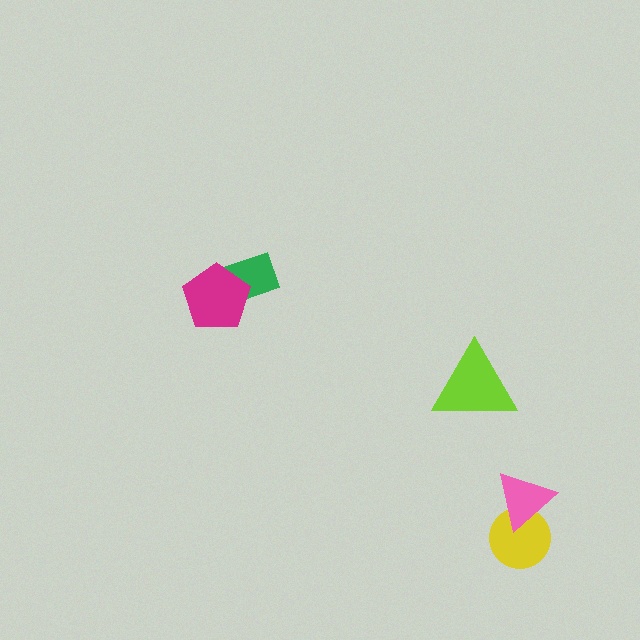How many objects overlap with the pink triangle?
1 object overlaps with the pink triangle.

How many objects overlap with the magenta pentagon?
1 object overlaps with the magenta pentagon.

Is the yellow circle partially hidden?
Yes, it is partially covered by another shape.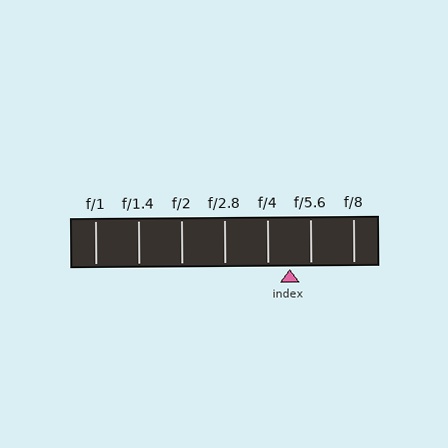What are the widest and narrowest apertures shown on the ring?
The widest aperture shown is f/1 and the narrowest is f/8.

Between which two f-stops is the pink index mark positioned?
The index mark is between f/4 and f/5.6.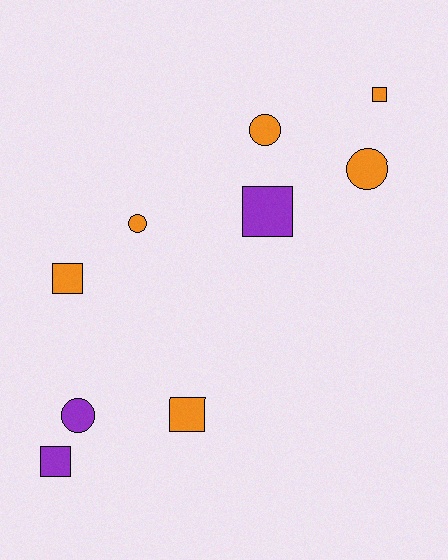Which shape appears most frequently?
Square, with 5 objects.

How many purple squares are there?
There are 2 purple squares.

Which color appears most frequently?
Orange, with 6 objects.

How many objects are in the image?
There are 9 objects.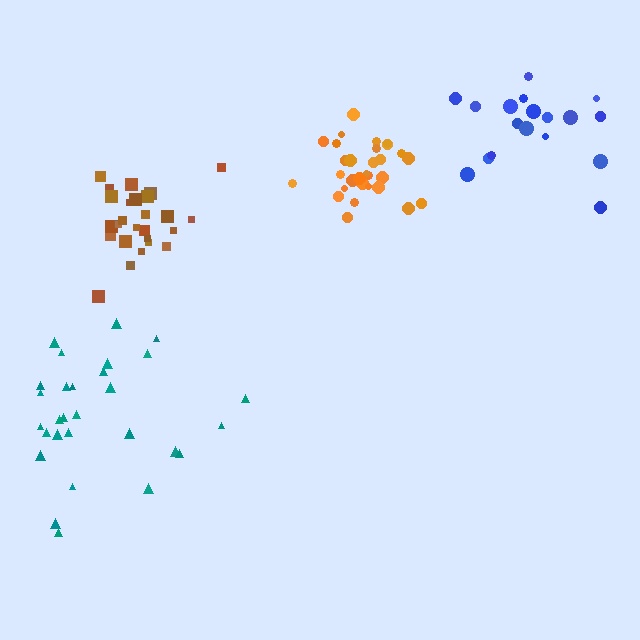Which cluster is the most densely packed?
Orange.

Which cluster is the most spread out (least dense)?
Teal.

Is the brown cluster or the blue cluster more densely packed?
Brown.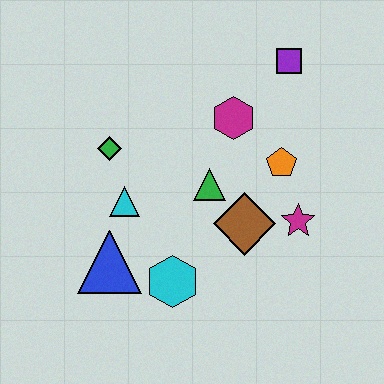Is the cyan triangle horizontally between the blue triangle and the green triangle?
Yes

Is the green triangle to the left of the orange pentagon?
Yes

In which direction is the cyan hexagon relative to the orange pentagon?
The cyan hexagon is below the orange pentagon.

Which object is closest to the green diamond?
The cyan triangle is closest to the green diamond.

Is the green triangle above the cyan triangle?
Yes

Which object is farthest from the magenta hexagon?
The blue triangle is farthest from the magenta hexagon.